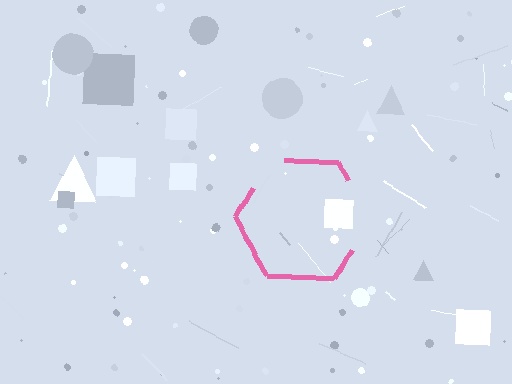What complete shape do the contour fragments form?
The contour fragments form a hexagon.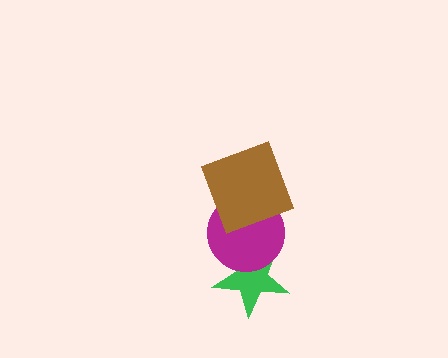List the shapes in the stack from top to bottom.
From top to bottom: the brown square, the magenta circle, the green star.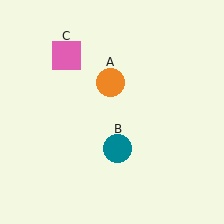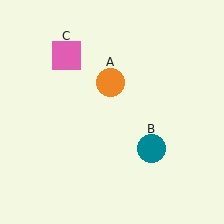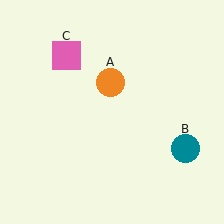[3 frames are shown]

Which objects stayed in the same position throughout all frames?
Orange circle (object A) and pink square (object C) remained stationary.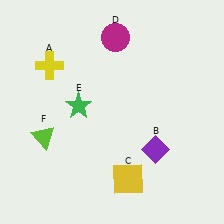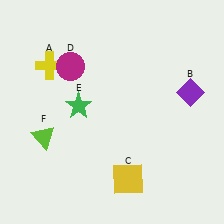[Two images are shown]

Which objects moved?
The objects that moved are: the purple diamond (B), the magenta circle (D).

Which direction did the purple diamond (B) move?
The purple diamond (B) moved up.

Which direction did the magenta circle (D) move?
The magenta circle (D) moved left.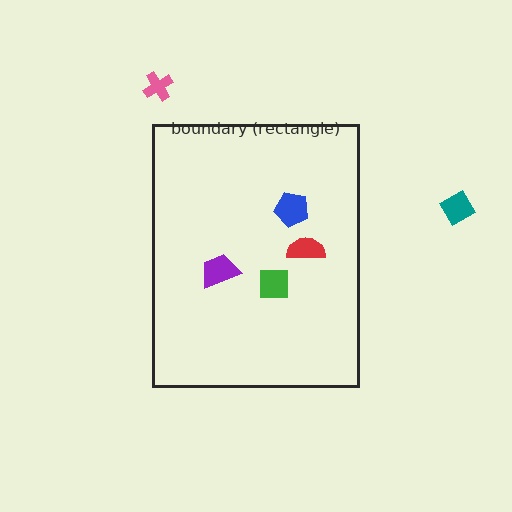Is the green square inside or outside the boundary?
Inside.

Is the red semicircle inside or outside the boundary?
Inside.